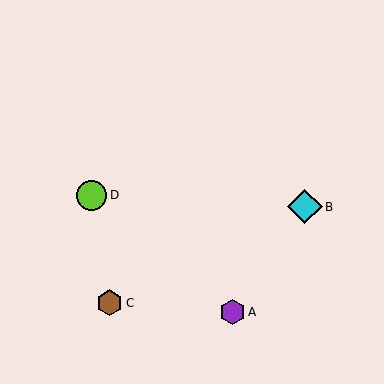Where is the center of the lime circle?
The center of the lime circle is at (92, 195).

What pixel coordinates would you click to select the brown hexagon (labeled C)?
Click at (110, 303) to select the brown hexagon C.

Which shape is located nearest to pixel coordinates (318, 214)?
The cyan diamond (labeled B) at (305, 207) is nearest to that location.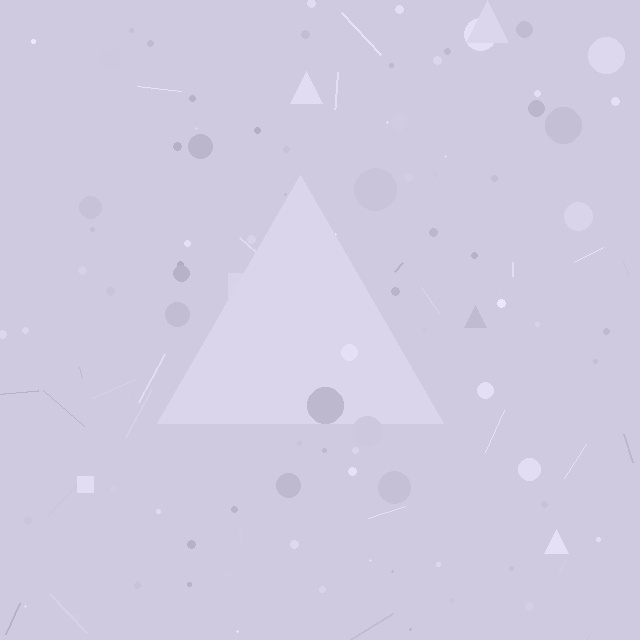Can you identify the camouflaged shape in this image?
The camouflaged shape is a triangle.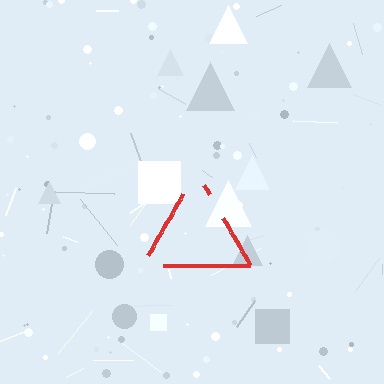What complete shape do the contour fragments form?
The contour fragments form a triangle.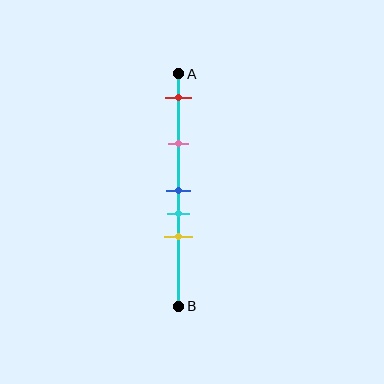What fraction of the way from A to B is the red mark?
The red mark is approximately 10% (0.1) of the way from A to B.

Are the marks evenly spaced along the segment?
No, the marks are not evenly spaced.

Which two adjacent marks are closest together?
The blue and cyan marks are the closest adjacent pair.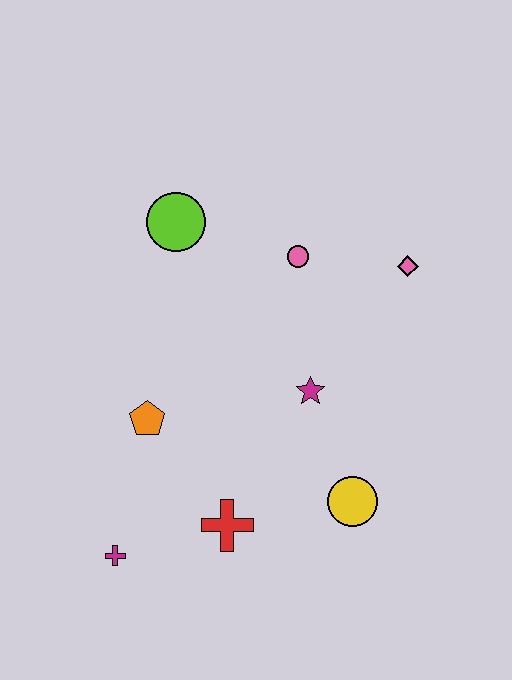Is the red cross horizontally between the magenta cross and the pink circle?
Yes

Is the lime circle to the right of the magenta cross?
Yes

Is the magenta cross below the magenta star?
Yes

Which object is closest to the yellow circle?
The magenta star is closest to the yellow circle.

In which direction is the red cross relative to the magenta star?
The red cross is below the magenta star.